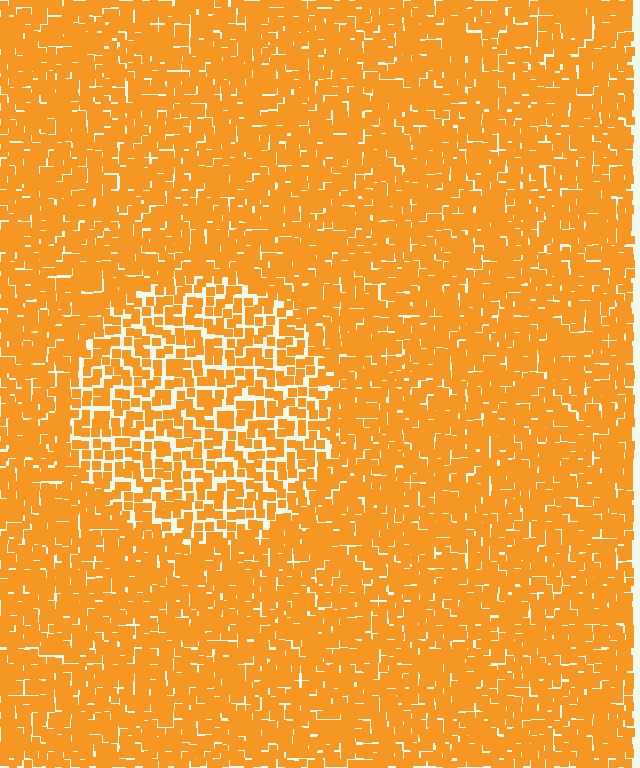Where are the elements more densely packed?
The elements are more densely packed outside the circle boundary.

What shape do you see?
I see a circle.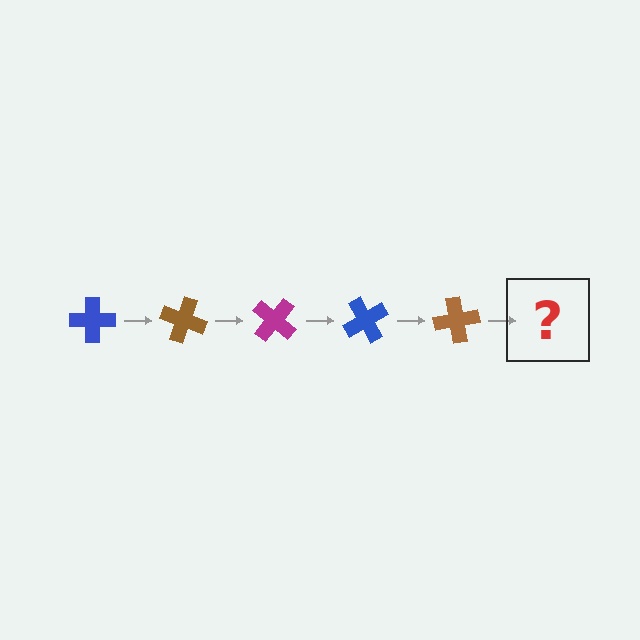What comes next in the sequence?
The next element should be a magenta cross, rotated 100 degrees from the start.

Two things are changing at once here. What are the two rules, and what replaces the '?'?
The two rules are that it rotates 20 degrees each step and the color cycles through blue, brown, and magenta. The '?' should be a magenta cross, rotated 100 degrees from the start.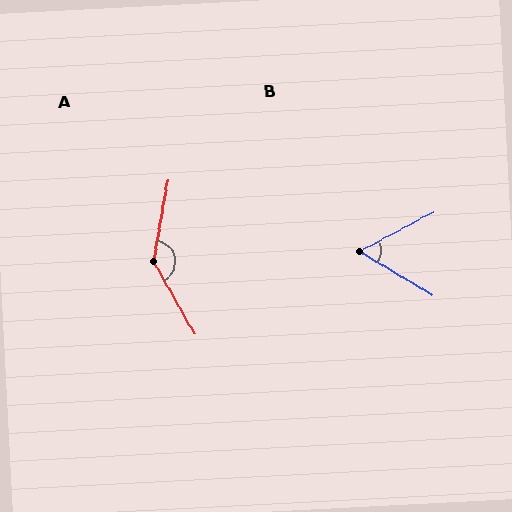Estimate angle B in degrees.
Approximately 59 degrees.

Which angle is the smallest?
B, at approximately 59 degrees.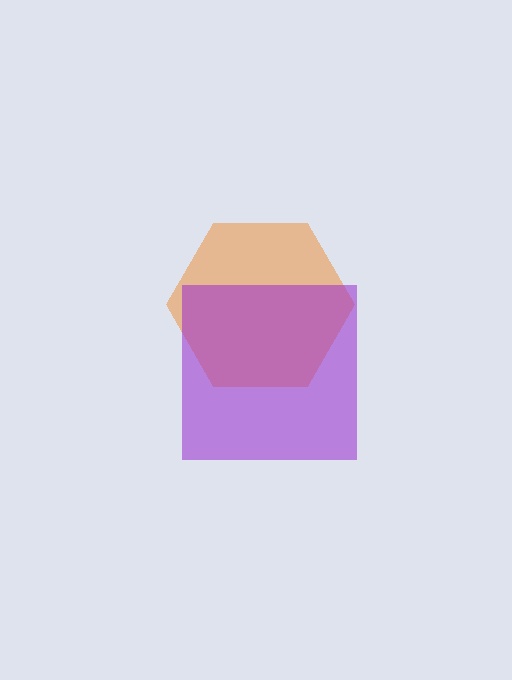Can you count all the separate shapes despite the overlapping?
Yes, there are 2 separate shapes.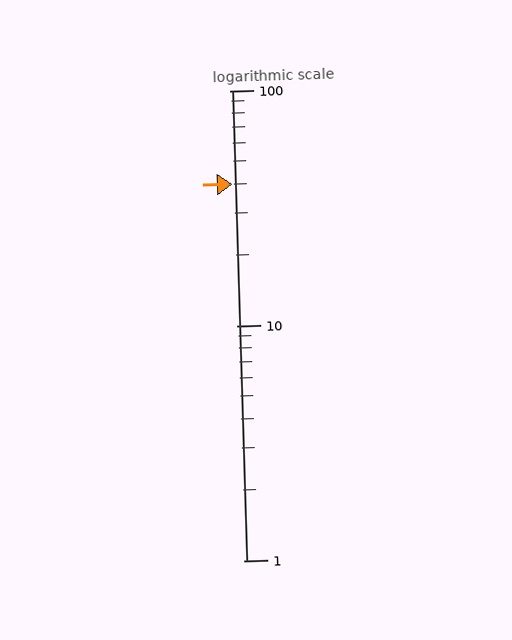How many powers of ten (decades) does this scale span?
The scale spans 2 decades, from 1 to 100.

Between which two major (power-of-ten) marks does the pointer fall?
The pointer is between 10 and 100.